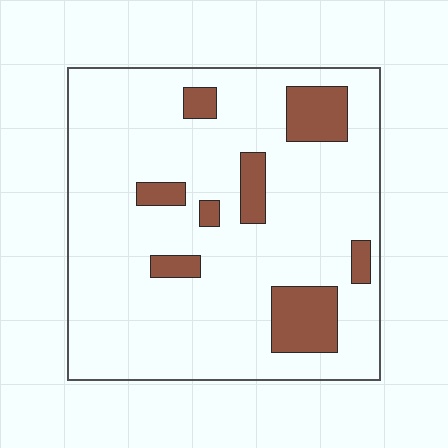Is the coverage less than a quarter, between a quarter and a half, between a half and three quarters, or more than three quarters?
Less than a quarter.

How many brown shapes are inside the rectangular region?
8.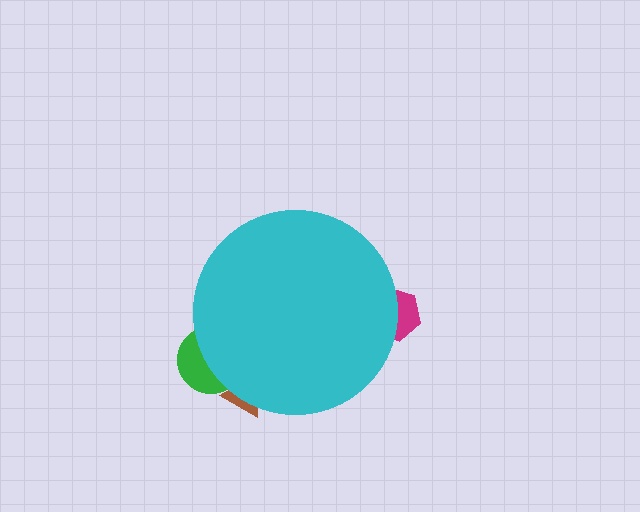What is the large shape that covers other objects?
A cyan circle.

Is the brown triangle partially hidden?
Yes, the brown triangle is partially hidden behind the cyan circle.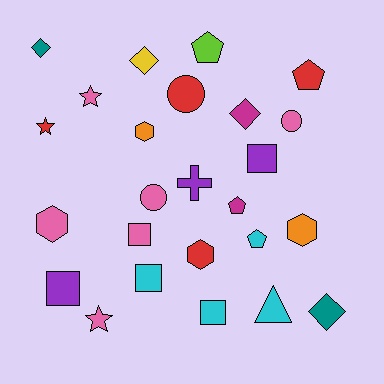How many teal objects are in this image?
There are 2 teal objects.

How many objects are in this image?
There are 25 objects.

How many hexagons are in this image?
There are 4 hexagons.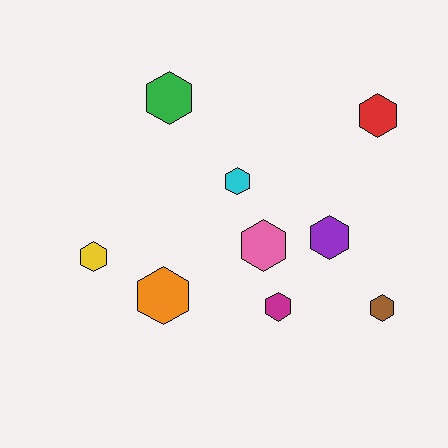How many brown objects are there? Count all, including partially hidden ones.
There is 1 brown object.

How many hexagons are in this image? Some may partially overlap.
There are 9 hexagons.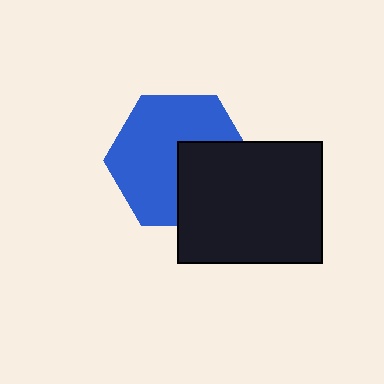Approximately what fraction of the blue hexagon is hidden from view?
Roughly 35% of the blue hexagon is hidden behind the black rectangle.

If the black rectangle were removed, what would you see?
You would see the complete blue hexagon.